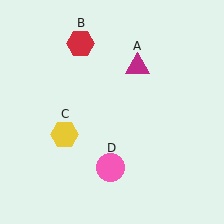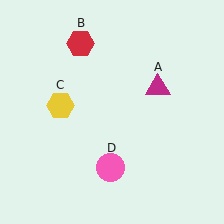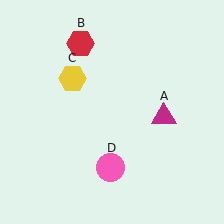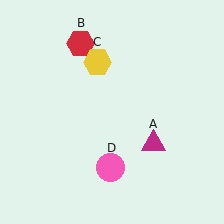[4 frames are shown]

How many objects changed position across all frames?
2 objects changed position: magenta triangle (object A), yellow hexagon (object C).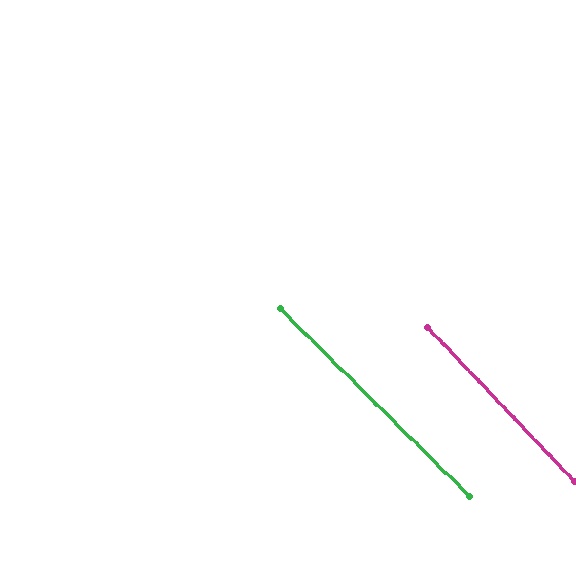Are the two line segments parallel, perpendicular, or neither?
Parallel — their directions differ by only 1.7°.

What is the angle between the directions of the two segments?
Approximately 2 degrees.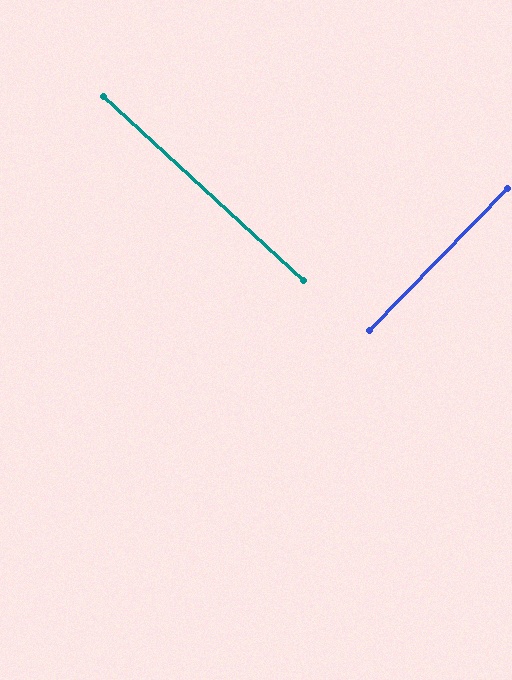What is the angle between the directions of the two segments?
Approximately 89 degrees.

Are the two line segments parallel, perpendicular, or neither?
Perpendicular — they meet at approximately 89°.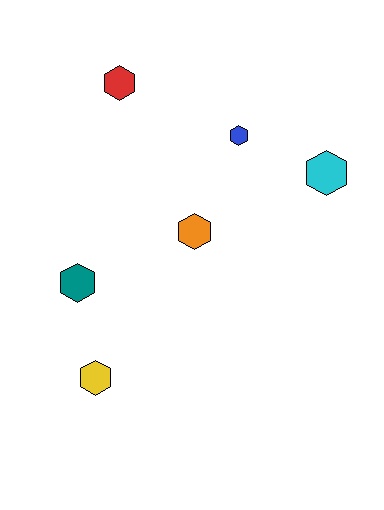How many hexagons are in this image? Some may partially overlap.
There are 6 hexagons.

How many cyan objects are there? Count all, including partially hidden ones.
There is 1 cyan object.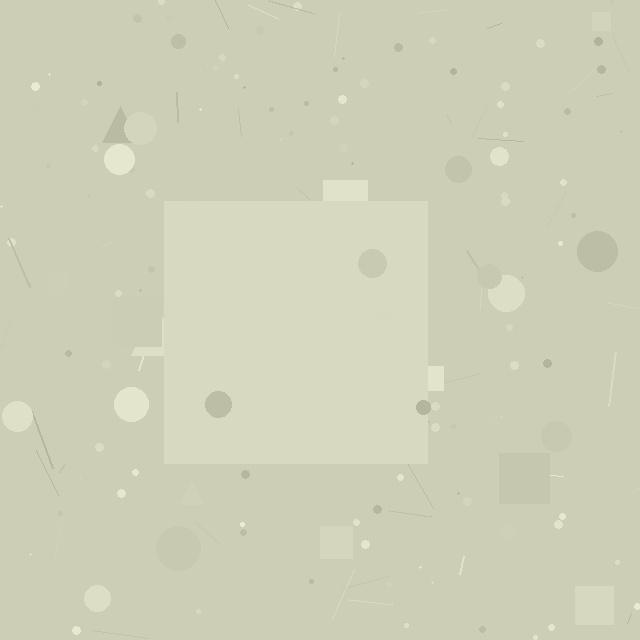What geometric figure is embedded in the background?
A square is embedded in the background.